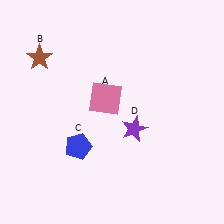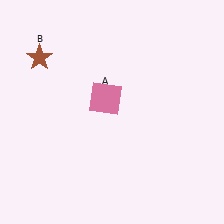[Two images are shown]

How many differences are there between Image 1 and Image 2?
There are 2 differences between the two images.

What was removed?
The purple star (D), the blue pentagon (C) were removed in Image 2.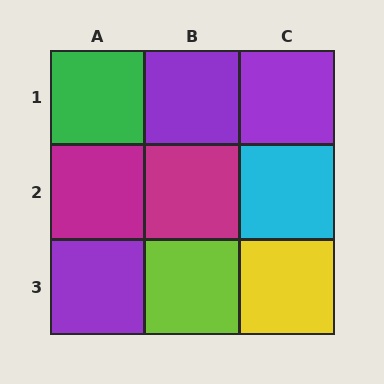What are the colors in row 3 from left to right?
Purple, lime, yellow.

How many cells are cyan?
1 cell is cyan.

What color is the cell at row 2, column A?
Magenta.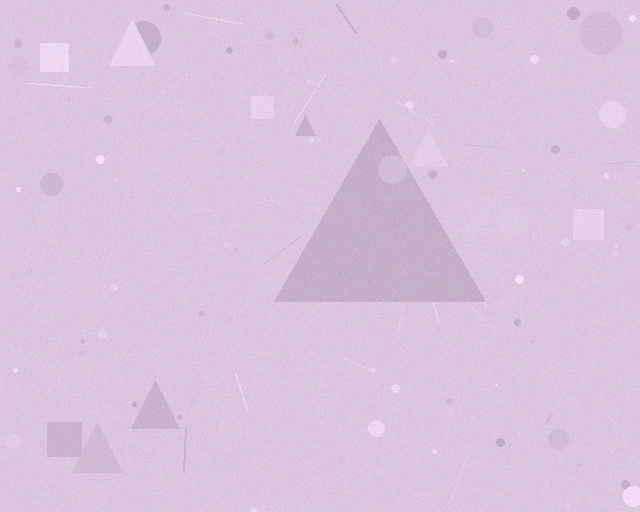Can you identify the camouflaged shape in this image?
The camouflaged shape is a triangle.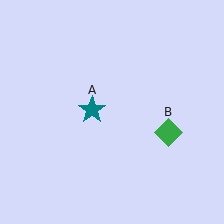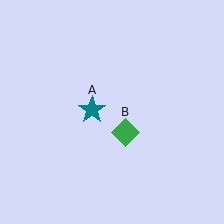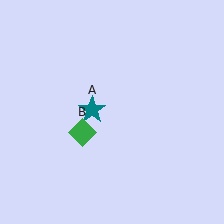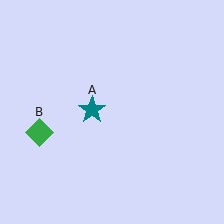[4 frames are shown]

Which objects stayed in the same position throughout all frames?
Teal star (object A) remained stationary.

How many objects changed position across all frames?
1 object changed position: green diamond (object B).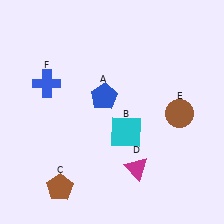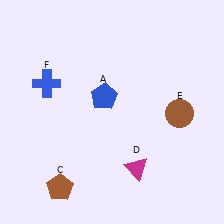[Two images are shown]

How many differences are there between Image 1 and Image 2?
There is 1 difference between the two images.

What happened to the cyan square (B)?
The cyan square (B) was removed in Image 2. It was in the bottom-right area of Image 1.